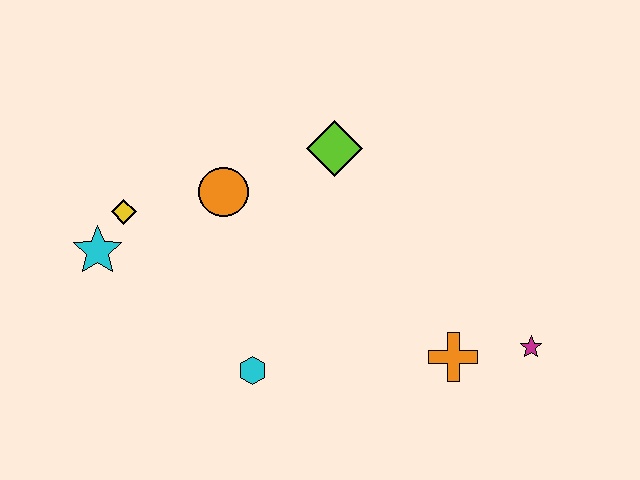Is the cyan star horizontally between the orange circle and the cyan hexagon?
No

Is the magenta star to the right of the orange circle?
Yes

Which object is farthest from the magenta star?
The cyan star is farthest from the magenta star.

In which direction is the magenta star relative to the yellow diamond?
The magenta star is to the right of the yellow diamond.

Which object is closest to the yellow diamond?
The cyan star is closest to the yellow diamond.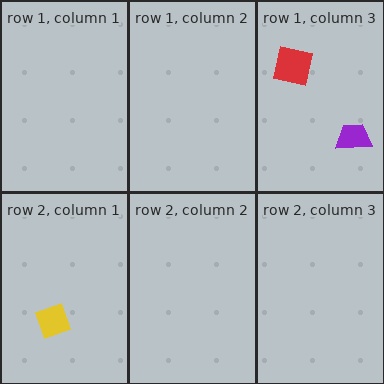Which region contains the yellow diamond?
The row 2, column 1 region.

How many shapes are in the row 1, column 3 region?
2.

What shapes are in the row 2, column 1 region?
The yellow diamond.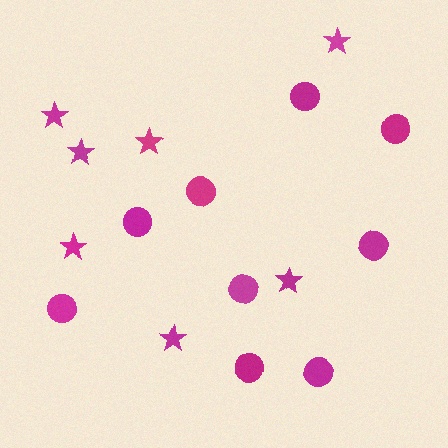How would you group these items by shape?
There are 2 groups: one group of stars (7) and one group of circles (9).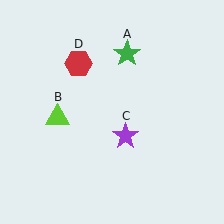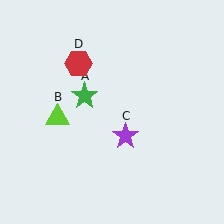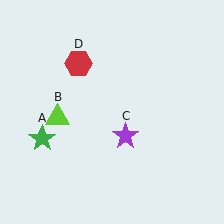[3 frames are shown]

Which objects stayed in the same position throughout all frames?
Lime triangle (object B) and purple star (object C) and red hexagon (object D) remained stationary.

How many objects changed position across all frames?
1 object changed position: green star (object A).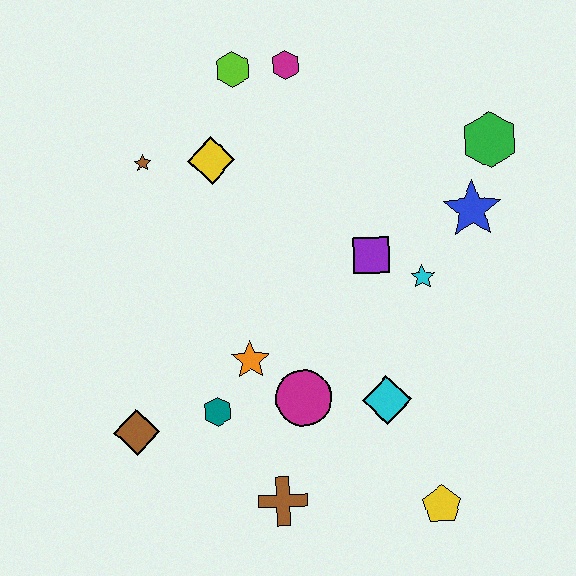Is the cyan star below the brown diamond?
No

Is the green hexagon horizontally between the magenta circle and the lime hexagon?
No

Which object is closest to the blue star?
The green hexagon is closest to the blue star.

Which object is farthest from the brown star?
The yellow pentagon is farthest from the brown star.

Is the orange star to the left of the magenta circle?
Yes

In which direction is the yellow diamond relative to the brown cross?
The yellow diamond is above the brown cross.